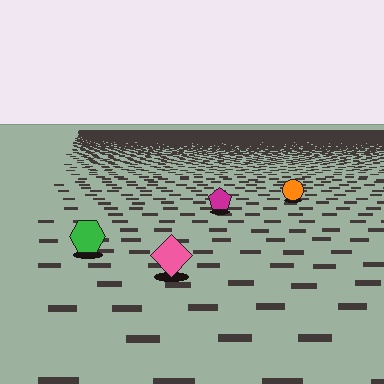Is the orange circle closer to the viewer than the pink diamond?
No. The pink diamond is closer — you can tell from the texture gradient: the ground texture is coarser near it.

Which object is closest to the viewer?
The pink diamond is closest. The texture marks near it are larger and more spread out.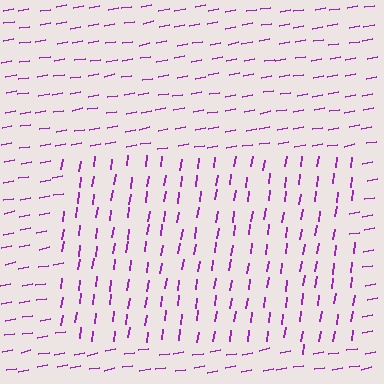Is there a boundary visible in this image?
Yes, there is a texture boundary formed by a change in line orientation.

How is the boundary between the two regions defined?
The boundary is defined purely by a change in line orientation (approximately 72 degrees difference). All lines are the same color and thickness.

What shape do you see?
I see a rectangle.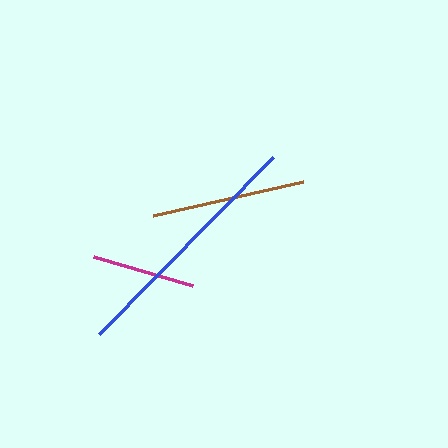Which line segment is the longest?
The blue line is the longest at approximately 249 pixels.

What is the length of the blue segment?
The blue segment is approximately 249 pixels long.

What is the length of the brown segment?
The brown segment is approximately 154 pixels long.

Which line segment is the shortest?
The magenta line is the shortest at approximately 103 pixels.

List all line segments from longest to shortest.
From longest to shortest: blue, brown, magenta.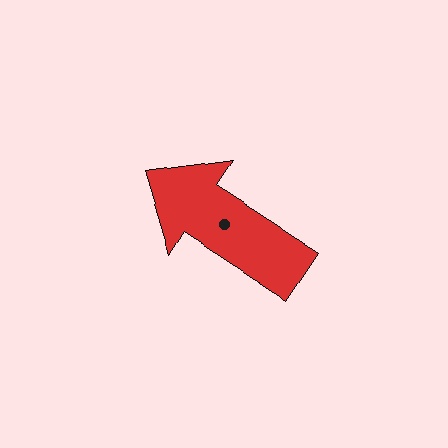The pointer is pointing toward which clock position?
Roughly 10 o'clock.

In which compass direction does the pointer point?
Northwest.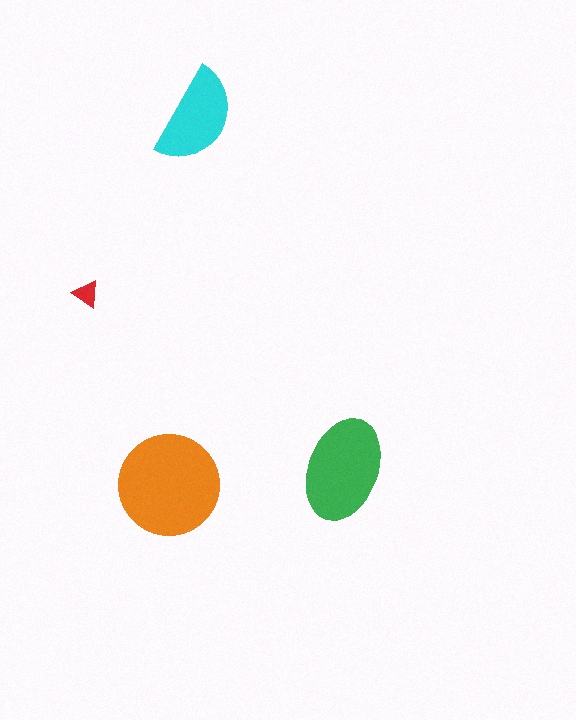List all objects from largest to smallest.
The orange circle, the green ellipse, the cyan semicircle, the red triangle.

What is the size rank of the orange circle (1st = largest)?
1st.